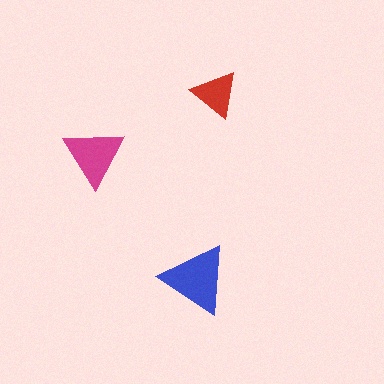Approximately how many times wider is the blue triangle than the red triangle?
About 1.5 times wider.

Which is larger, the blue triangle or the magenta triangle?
The blue one.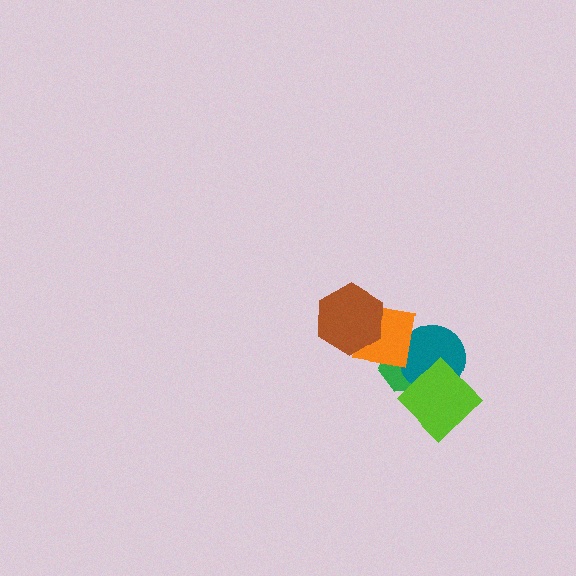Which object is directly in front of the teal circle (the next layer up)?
The orange square is directly in front of the teal circle.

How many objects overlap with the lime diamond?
2 objects overlap with the lime diamond.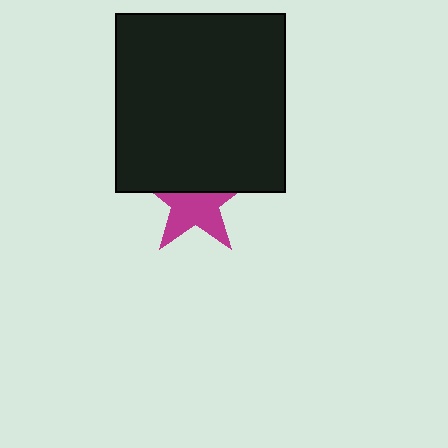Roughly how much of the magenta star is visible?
About half of it is visible (roughly 56%).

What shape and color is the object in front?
The object in front is a black rectangle.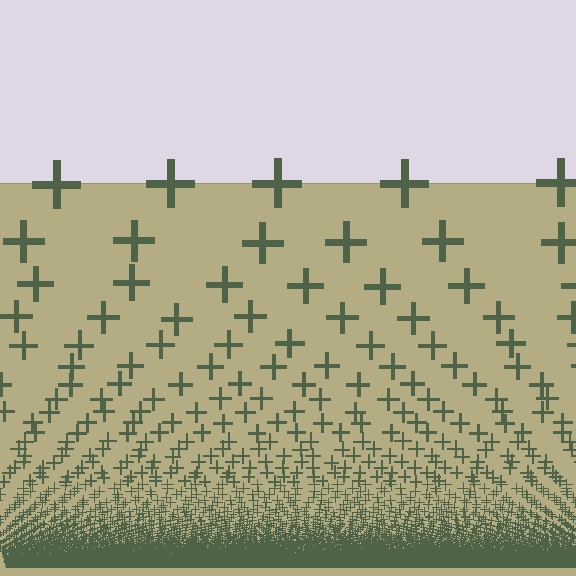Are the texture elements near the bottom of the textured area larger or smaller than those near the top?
Smaller. The gradient is inverted — elements near the bottom are smaller and denser.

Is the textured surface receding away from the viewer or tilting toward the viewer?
The surface appears to tilt toward the viewer. Texture elements get larger and sparser toward the top.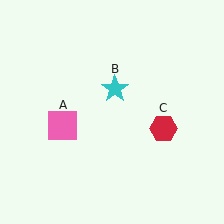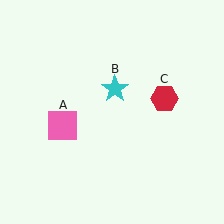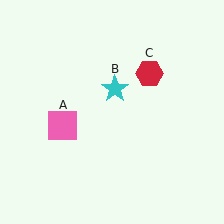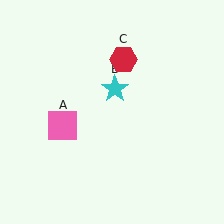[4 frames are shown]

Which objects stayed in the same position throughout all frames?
Pink square (object A) and cyan star (object B) remained stationary.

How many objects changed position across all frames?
1 object changed position: red hexagon (object C).